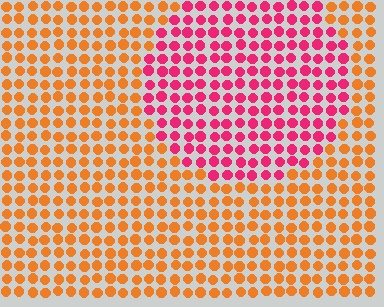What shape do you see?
I see a circle.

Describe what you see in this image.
The image is filled with small orange elements in a uniform arrangement. A circle-shaped region is visible where the elements are tinted to a slightly different hue, forming a subtle color boundary.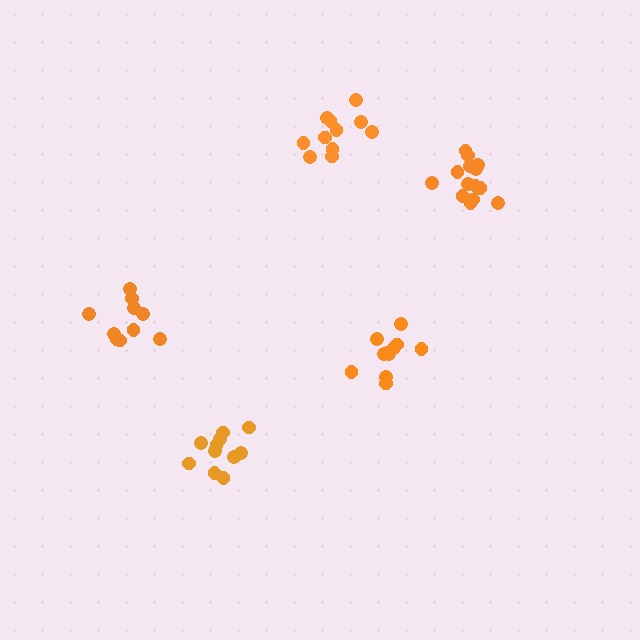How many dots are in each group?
Group 1: 11 dots, Group 2: 10 dots, Group 3: 11 dots, Group 4: 11 dots, Group 5: 15 dots (58 total).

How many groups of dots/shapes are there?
There are 5 groups.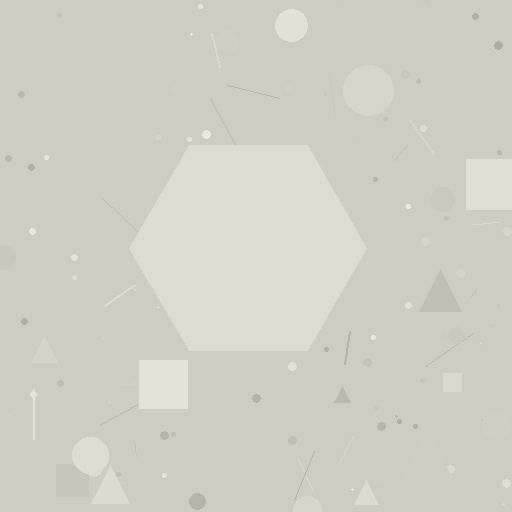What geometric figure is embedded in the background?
A hexagon is embedded in the background.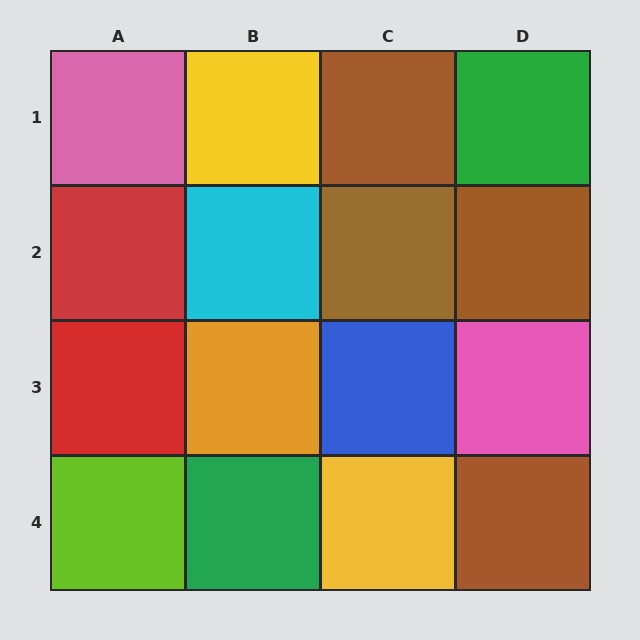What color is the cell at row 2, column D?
Brown.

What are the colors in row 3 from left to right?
Red, orange, blue, pink.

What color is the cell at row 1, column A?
Pink.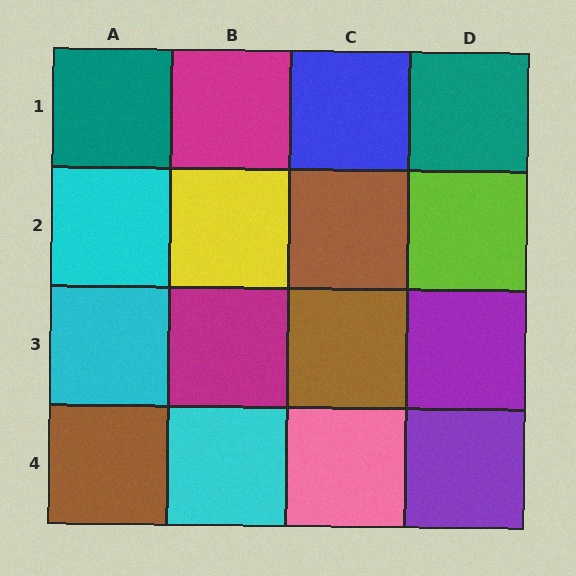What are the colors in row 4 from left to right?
Brown, cyan, pink, purple.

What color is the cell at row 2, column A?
Cyan.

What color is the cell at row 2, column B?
Yellow.